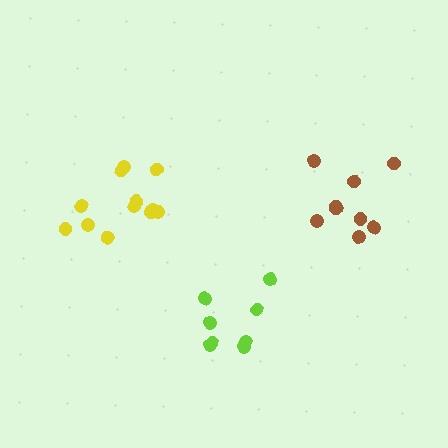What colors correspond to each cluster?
The clusters are colored: lime, brown, yellow.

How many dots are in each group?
Group 1: 8 dots, Group 2: 9 dots, Group 3: 12 dots (29 total).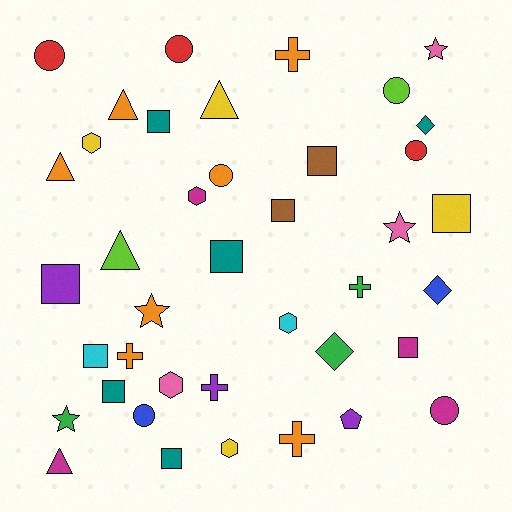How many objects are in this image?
There are 40 objects.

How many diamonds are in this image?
There are 3 diamonds.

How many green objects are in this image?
There are 3 green objects.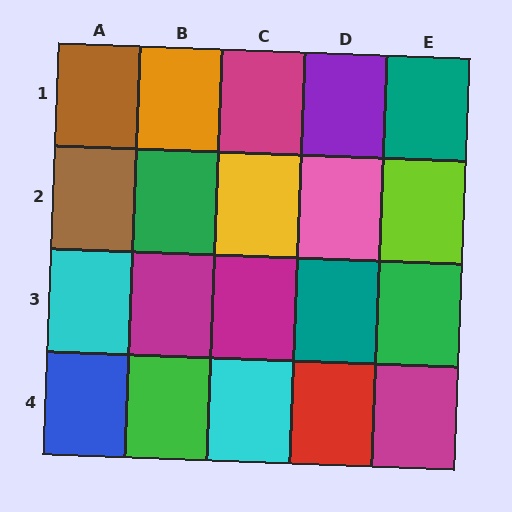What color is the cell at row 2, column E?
Lime.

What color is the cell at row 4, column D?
Red.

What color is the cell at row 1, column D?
Purple.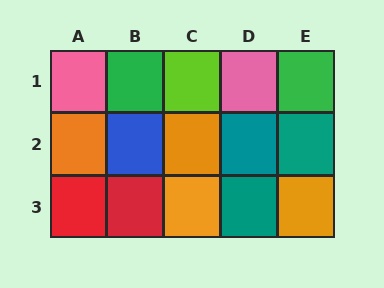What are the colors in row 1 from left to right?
Pink, green, lime, pink, green.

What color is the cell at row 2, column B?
Blue.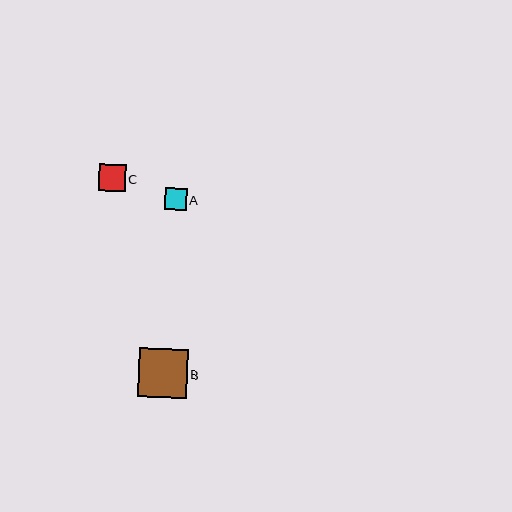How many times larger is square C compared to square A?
Square C is approximately 1.2 times the size of square A.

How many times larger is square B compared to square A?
Square B is approximately 2.3 times the size of square A.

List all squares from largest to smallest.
From largest to smallest: B, C, A.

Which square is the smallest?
Square A is the smallest with a size of approximately 22 pixels.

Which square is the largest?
Square B is the largest with a size of approximately 49 pixels.